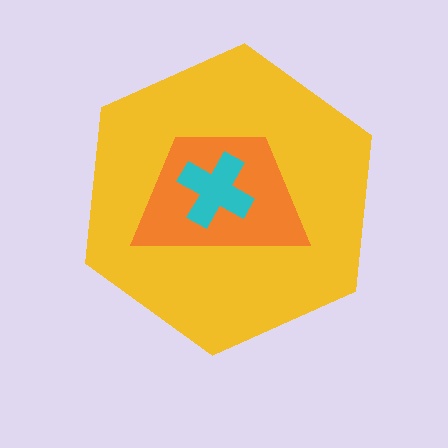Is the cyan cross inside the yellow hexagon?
Yes.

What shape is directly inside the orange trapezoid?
The cyan cross.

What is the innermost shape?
The cyan cross.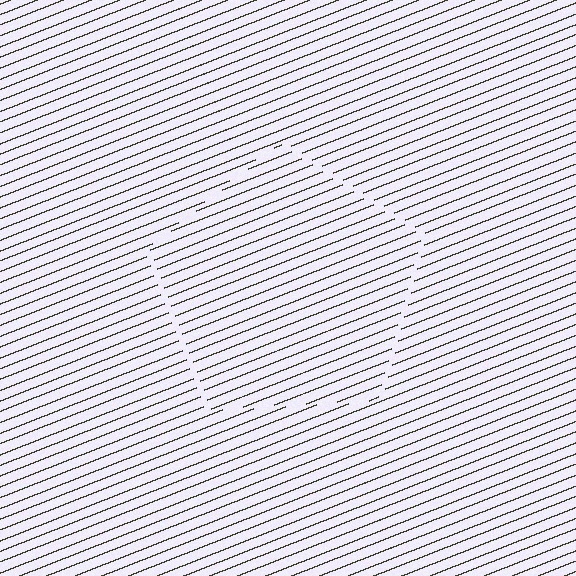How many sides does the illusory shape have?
5 sides — the line-ends trace a pentagon.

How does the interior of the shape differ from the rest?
The interior of the shape contains the same grating, shifted by half a period — the contour is defined by the phase discontinuity where line-ends from the inner and outer gratings abut.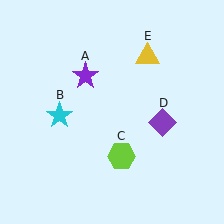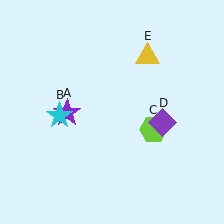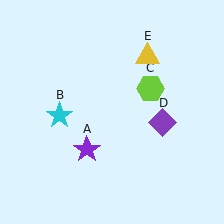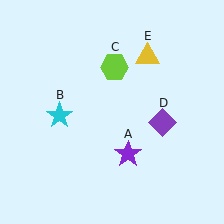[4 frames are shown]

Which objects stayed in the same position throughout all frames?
Cyan star (object B) and purple diamond (object D) and yellow triangle (object E) remained stationary.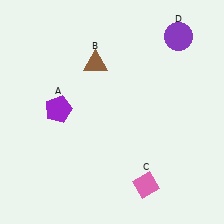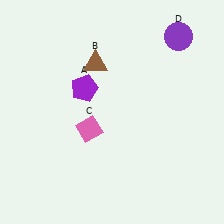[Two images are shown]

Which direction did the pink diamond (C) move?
The pink diamond (C) moved left.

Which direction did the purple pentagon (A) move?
The purple pentagon (A) moved right.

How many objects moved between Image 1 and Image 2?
2 objects moved between the two images.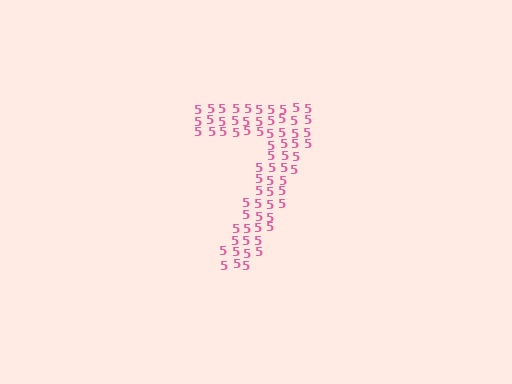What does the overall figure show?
The overall figure shows the digit 7.